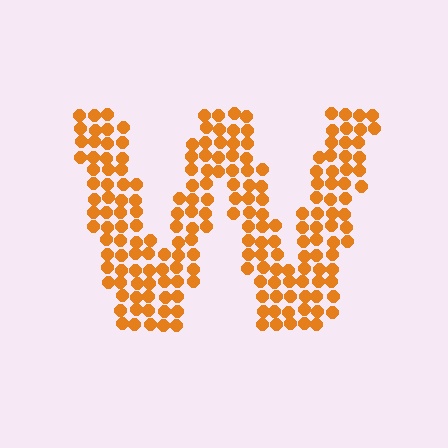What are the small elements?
The small elements are circles.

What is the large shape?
The large shape is the letter W.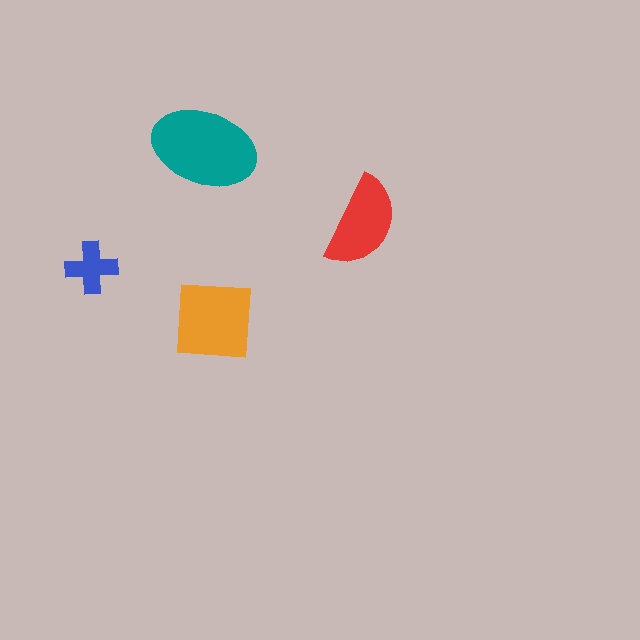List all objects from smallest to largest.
The blue cross, the red semicircle, the orange square, the teal ellipse.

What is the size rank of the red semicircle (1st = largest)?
3rd.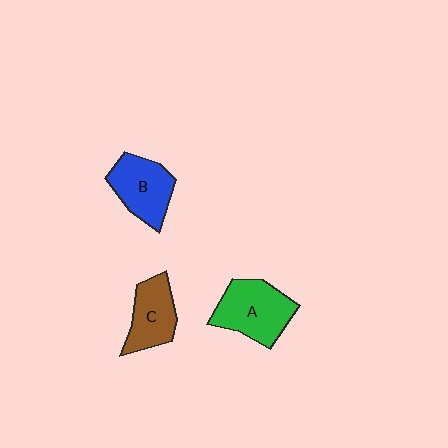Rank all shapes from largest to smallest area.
From largest to smallest: A (green), B (blue), C (brown).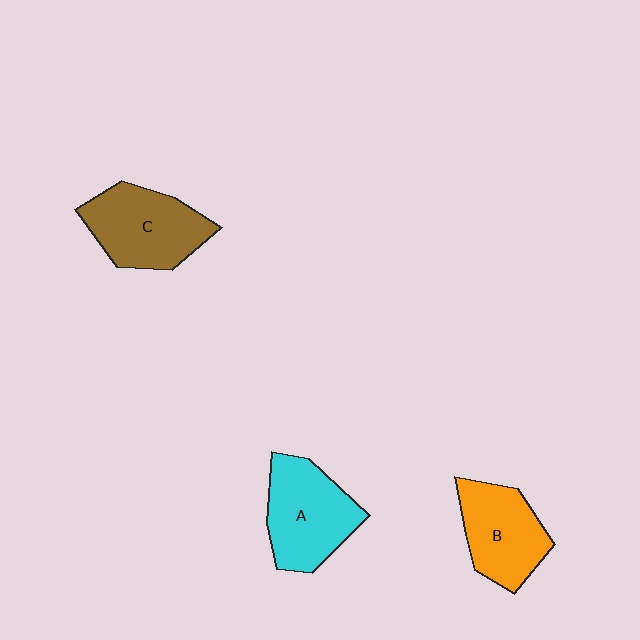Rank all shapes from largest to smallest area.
From largest to smallest: A (cyan), C (brown), B (orange).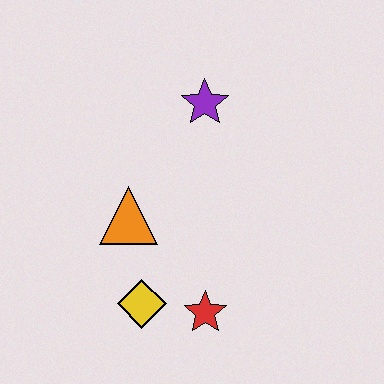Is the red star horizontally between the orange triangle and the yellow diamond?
No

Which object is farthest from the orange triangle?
The purple star is farthest from the orange triangle.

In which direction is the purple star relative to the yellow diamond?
The purple star is above the yellow diamond.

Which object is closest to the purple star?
The orange triangle is closest to the purple star.